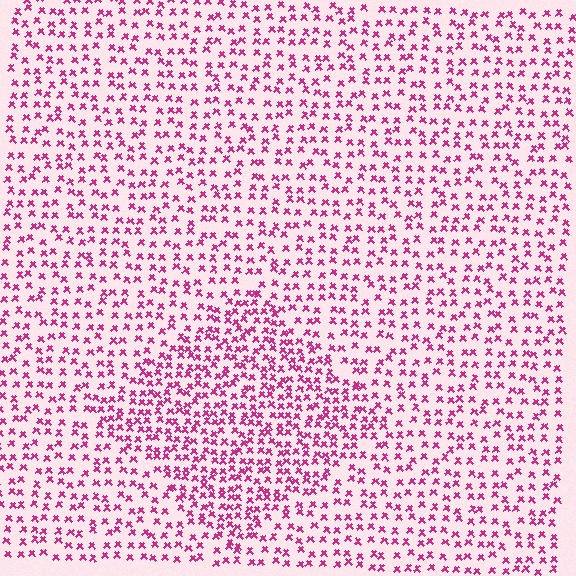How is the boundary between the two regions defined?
The boundary is defined by a change in element density (approximately 1.7x ratio). All elements are the same color, size, and shape.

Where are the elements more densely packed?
The elements are more densely packed inside the diamond boundary.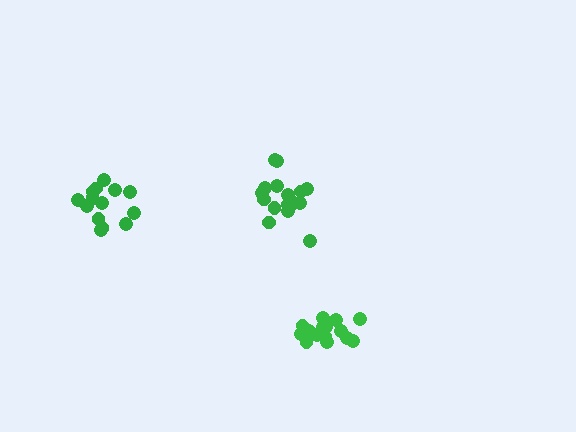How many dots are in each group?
Group 1: 17 dots, Group 2: 14 dots, Group 3: 16 dots (47 total).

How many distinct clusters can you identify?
There are 3 distinct clusters.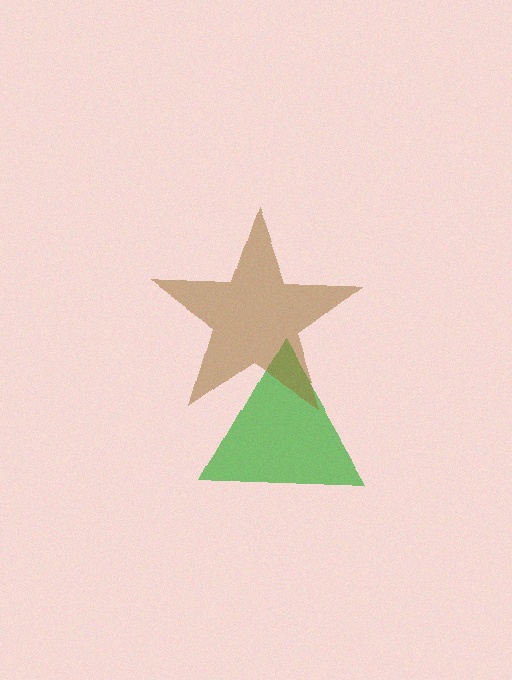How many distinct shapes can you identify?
There are 2 distinct shapes: a green triangle, a brown star.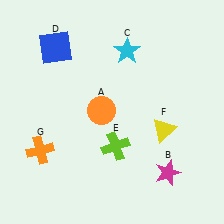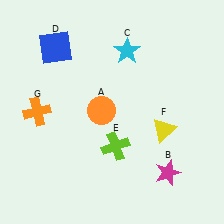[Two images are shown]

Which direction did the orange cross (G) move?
The orange cross (G) moved up.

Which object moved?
The orange cross (G) moved up.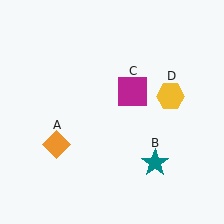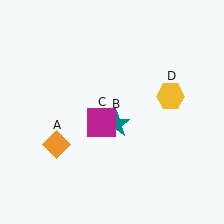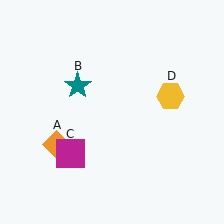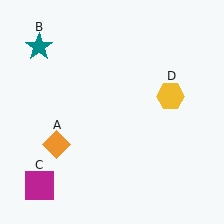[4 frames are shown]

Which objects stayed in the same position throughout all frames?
Orange diamond (object A) and yellow hexagon (object D) remained stationary.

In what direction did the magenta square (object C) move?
The magenta square (object C) moved down and to the left.